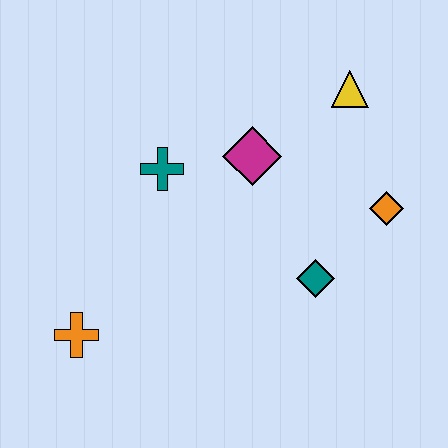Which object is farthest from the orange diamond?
The orange cross is farthest from the orange diamond.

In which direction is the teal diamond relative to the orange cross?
The teal diamond is to the right of the orange cross.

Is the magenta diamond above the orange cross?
Yes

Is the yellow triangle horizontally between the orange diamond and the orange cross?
Yes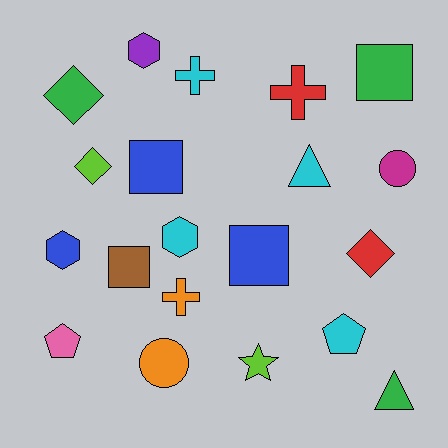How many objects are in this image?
There are 20 objects.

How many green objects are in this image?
There are 3 green objects.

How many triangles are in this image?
There are 2 triangles.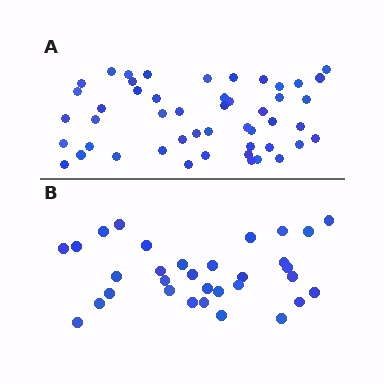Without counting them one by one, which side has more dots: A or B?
Region A (the top region) has more dots.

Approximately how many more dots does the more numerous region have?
Region A has approximately 15 more dots than region B.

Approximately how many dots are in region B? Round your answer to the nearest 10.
About 30 dots. (The exact count is 32, which rounds to 30.)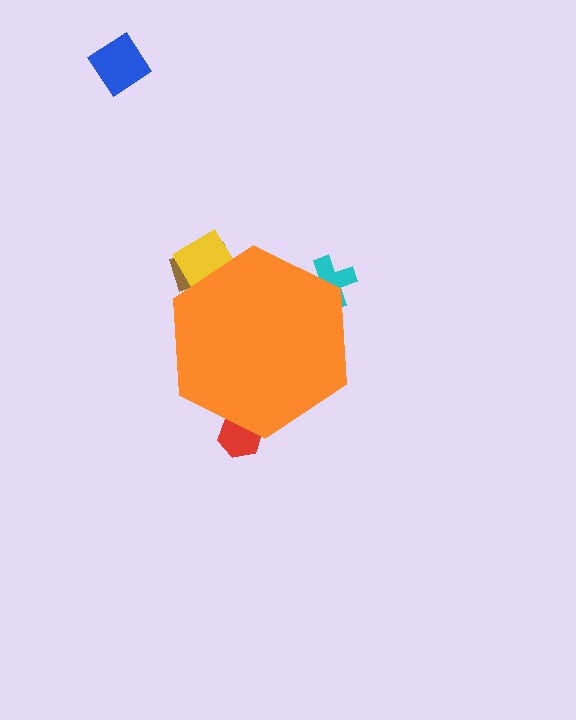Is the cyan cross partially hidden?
Yes, the cyan cross is partially hidden behind the orange hexagon.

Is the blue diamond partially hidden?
No, the blue diamond is fully visible.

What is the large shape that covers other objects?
An orange hexagon.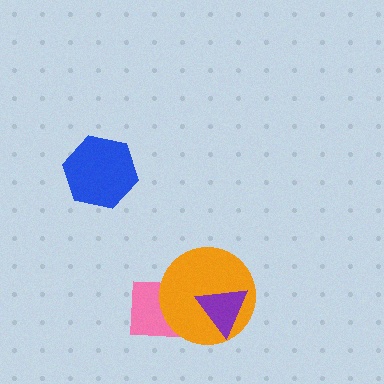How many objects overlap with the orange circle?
2 objects overlap with the orange circle.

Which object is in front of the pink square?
The orange circle is in front of the pink square.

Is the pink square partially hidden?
Yes, it is partially covered by another shape.